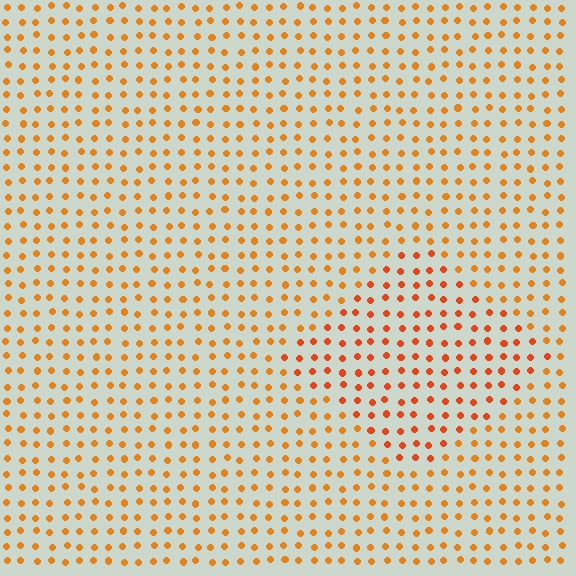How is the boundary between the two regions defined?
The boundary is defined purely by a slight shift in hue (about 19 degrees). Spacing, size, and orientation are identical on both sides.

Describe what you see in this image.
The image is filled with small orange elements in a uniform arrangement. A diamond-shaped region is visible where the elements are tinted to a slightly different hue, forming a subtle color boundary.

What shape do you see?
I see a diamond.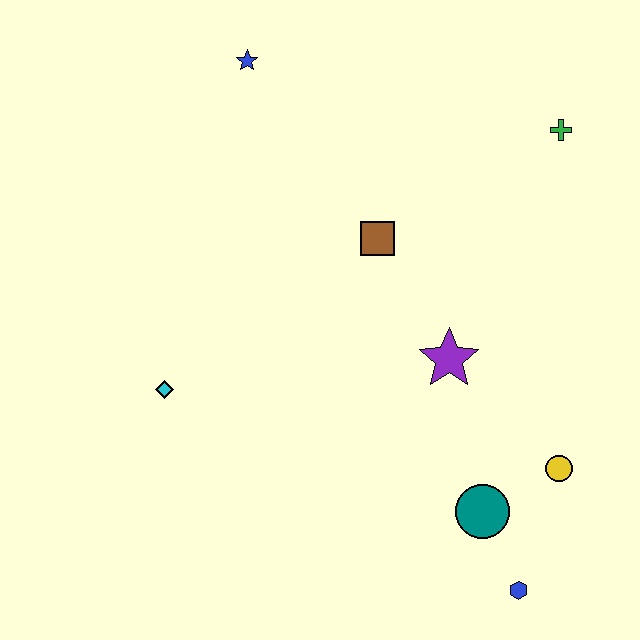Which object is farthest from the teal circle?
The blue star is farthest from the teal circle.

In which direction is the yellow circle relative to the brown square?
The yellow circle is below the brown square.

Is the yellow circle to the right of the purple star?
Yes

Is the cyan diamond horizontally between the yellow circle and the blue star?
No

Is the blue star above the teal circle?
Yes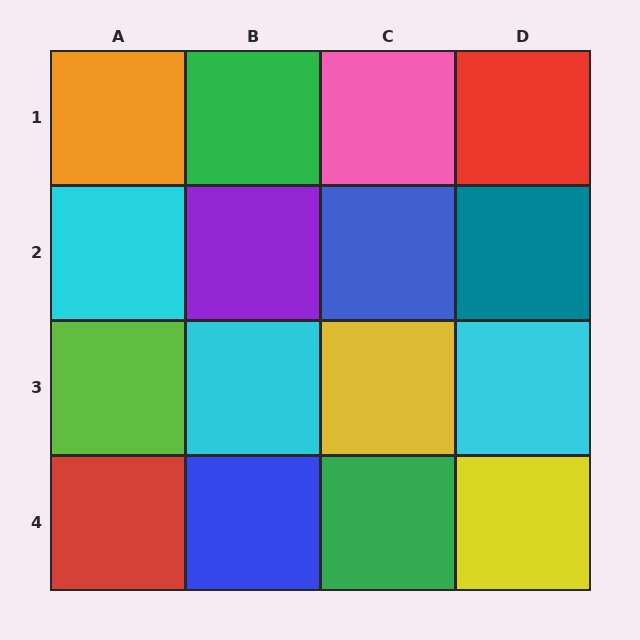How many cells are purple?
1 cell is purple.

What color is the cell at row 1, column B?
Green.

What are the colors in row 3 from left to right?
Lime, cyan, yellow, cyan.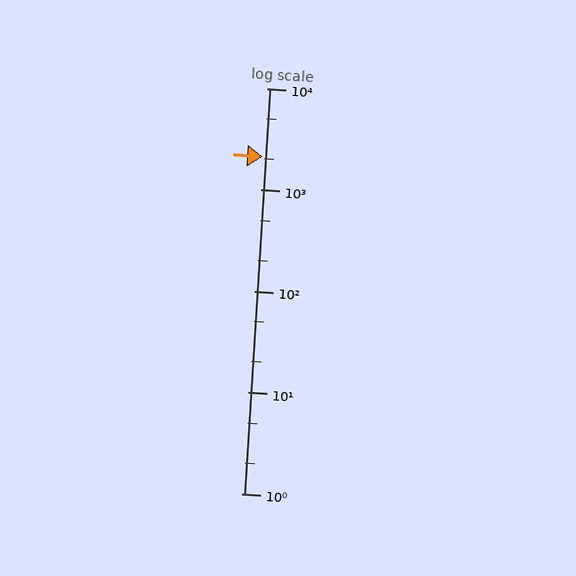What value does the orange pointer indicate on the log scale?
The pointer indicates approximately 2100.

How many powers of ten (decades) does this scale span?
The scale spans 4 decades, from 1 to 10000.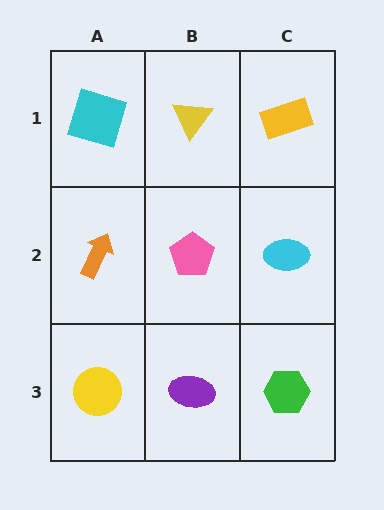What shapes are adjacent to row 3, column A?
An orange arrow (row 2, column A), a purple ellipse (row 3, column B).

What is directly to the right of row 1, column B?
A yellow rectangle.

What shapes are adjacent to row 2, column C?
A yellow rectangle (row 1, column C), a green hexagon (row 3, column C), a pink pentagon (row 2, column B).